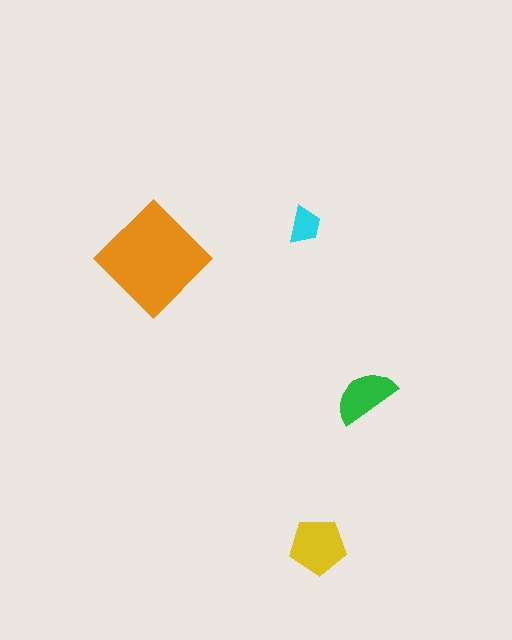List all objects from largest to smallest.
The orange diamond, the yellow pentagon, the green semicircle, the cyan trapezoid.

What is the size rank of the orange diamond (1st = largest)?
1st.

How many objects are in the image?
There are 4 objects in the image.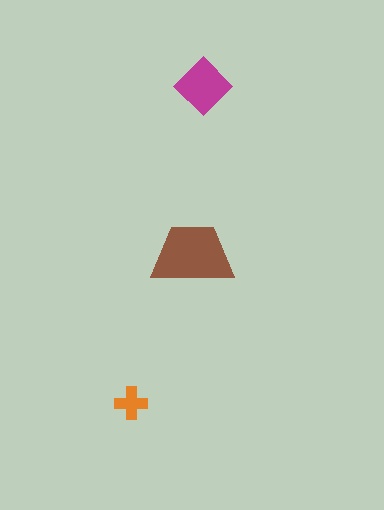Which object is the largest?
The brown trapezoid.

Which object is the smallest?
The orange cross.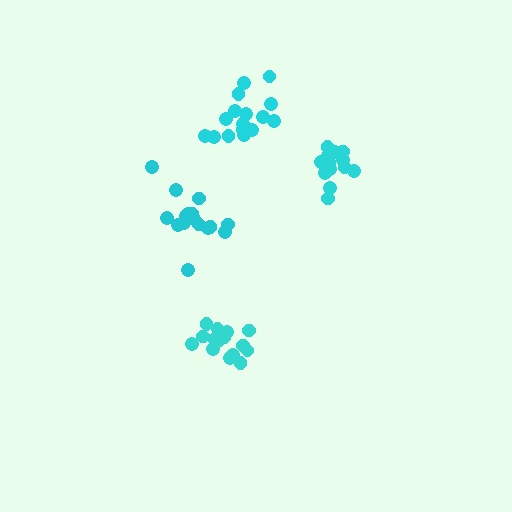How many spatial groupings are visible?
There are 4 spatial groupings.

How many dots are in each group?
Group 1: 15 dots, Group 2: 16 dots, Group 3: 17 dots, Group 4: 13 dots (61 total).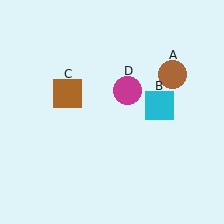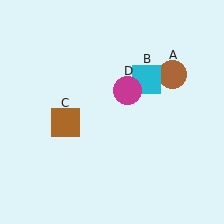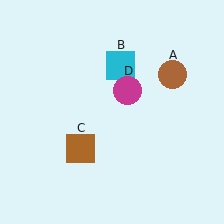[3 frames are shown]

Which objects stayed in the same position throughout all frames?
Brown circle (object A) and magenta circle (object D) remained stationary.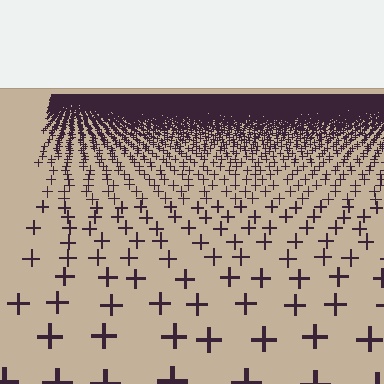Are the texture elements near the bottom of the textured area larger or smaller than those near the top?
Larger. Near the bottom, elements are closer to the viewer and appear at a bigger on-screen size.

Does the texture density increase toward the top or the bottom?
Density increases toward the top.